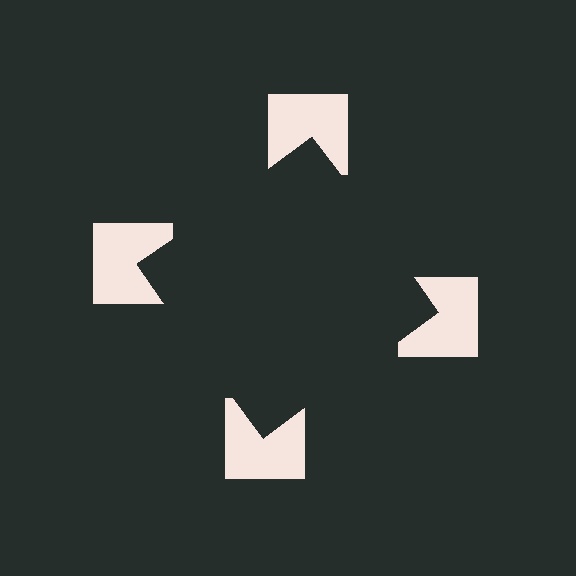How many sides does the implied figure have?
4 sides.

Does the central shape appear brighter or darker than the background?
It typically appears slightly darker than the background, even though no actual brightness change is drawn.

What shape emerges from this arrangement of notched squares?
An illusory square — its edges are inferred from the aligned wedge cuts in the notched squares, not physically drawn.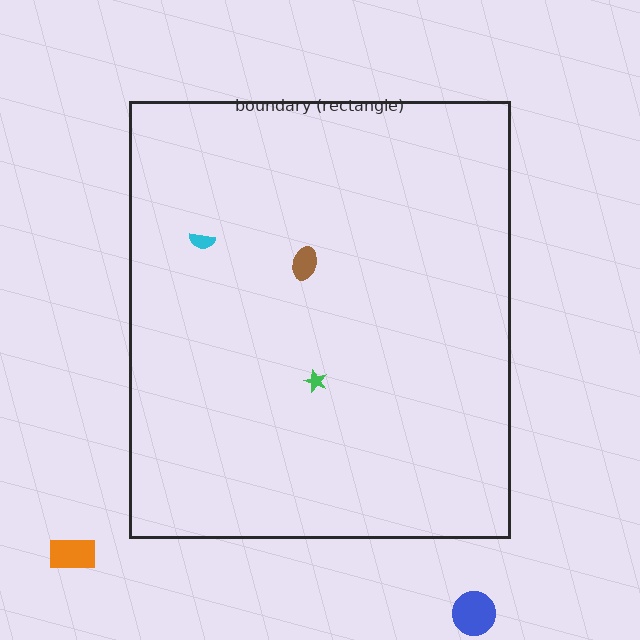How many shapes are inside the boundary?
3 inside, 2 outside.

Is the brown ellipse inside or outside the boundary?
Inside.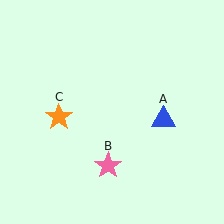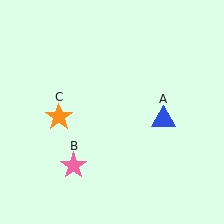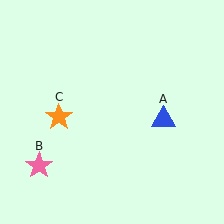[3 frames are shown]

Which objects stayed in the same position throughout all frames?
Blue triangle (object A) and orange star (object C) remained stationary.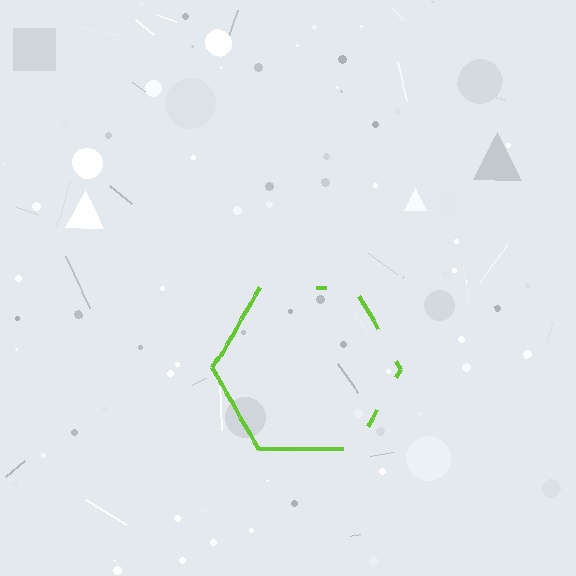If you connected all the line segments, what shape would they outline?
They would outline a hexagon.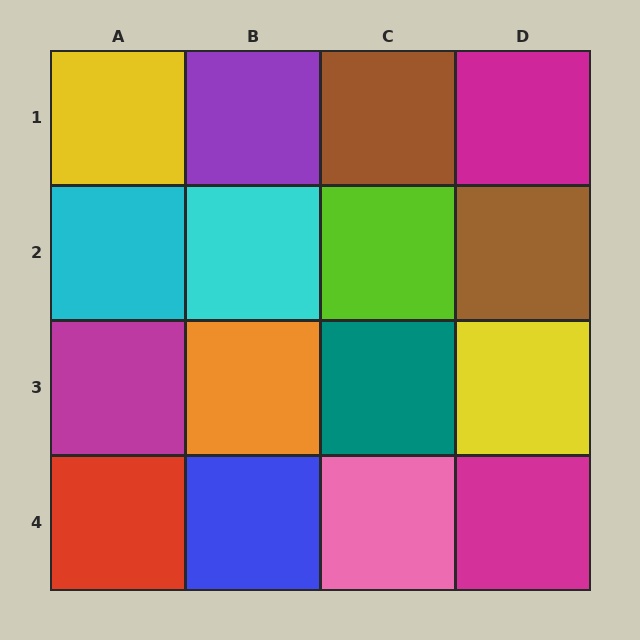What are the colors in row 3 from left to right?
Magenta, orange, teal, yellow.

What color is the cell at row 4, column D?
Magenta.